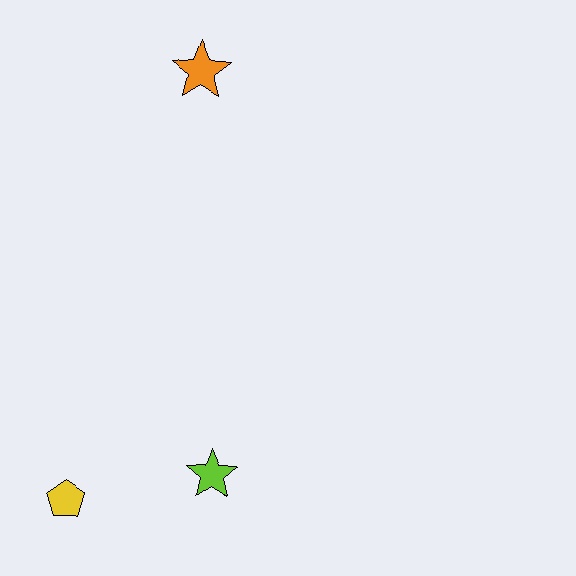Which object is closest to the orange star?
The lime star is closest to the orange star.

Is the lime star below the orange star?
Yes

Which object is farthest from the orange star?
The yellow pentagon is farthest from the orange star.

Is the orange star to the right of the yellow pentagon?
Yes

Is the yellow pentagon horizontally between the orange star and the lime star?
No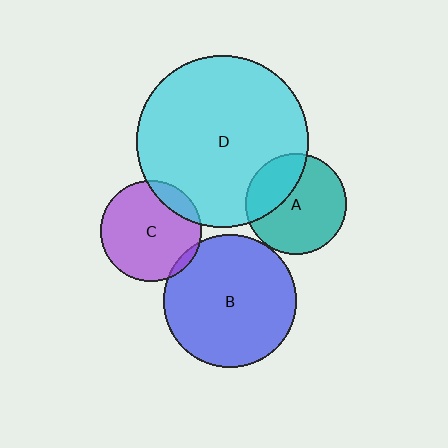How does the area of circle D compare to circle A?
Approximately 2.9 times.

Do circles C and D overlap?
Yes.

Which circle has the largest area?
Circle D (cyan).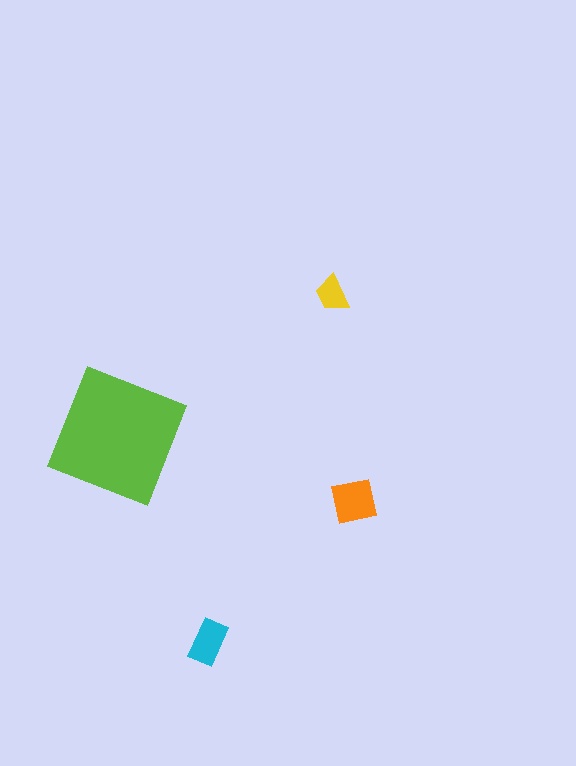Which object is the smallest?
The yellow trapezoid.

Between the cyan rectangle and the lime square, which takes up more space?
The lime square.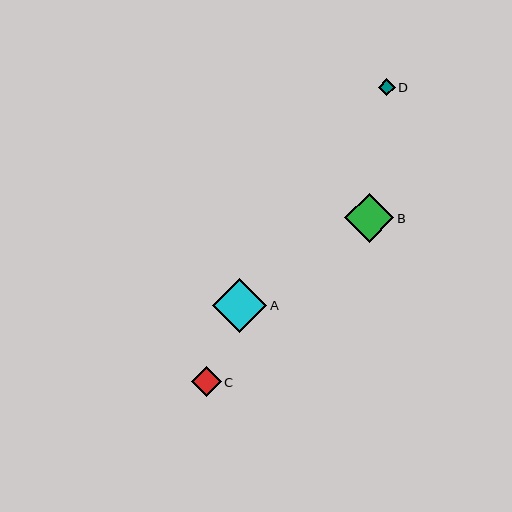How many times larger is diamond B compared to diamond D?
Diamond B is approximately 3.0 times the size of diamond D.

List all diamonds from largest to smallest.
From largest to smallest: A, B, C, D.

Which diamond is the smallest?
Diamond D is the smallest with a size of approximately 17 pixels.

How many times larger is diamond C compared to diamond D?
Diamond C is approximately 1.8 times the size of diamond D.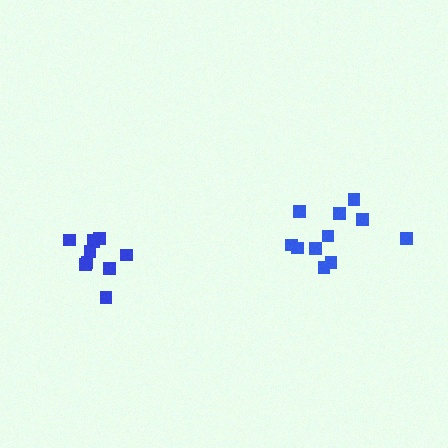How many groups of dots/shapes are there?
There are 2 groups.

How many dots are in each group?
Group 1: 10 dots, Group 2: 11 dots (21 total).